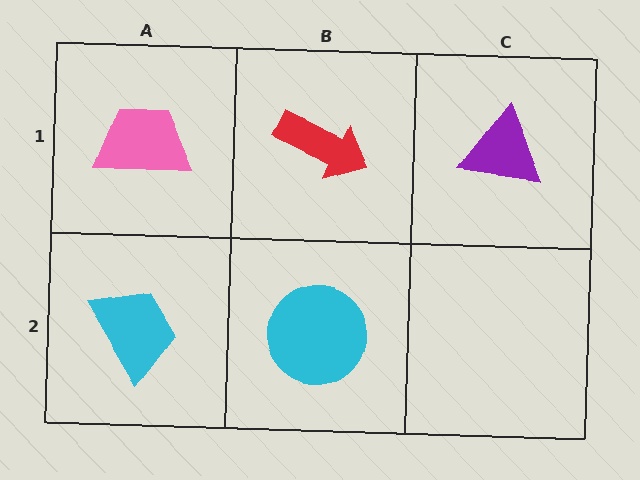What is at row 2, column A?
A cyan trapezoid.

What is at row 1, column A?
A pink trapezoid.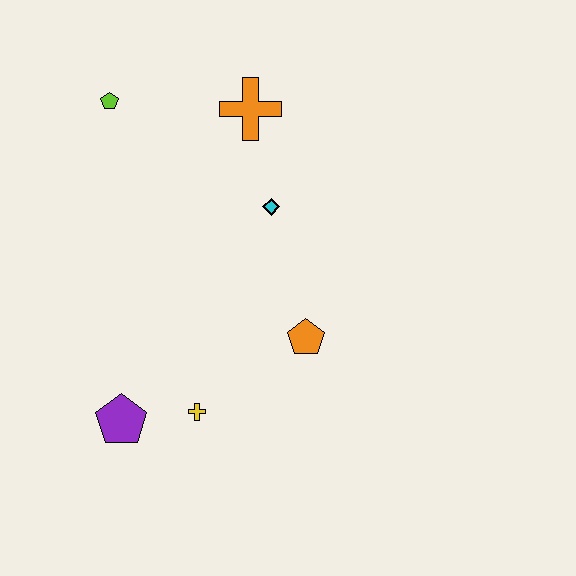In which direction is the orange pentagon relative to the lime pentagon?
The orange pentagon is below the lime pentagon.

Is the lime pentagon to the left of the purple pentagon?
Yes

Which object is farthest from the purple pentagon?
The orange cross is farthest from the purple pentagon.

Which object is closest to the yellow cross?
The purple pentagon is closest to the yellow cross.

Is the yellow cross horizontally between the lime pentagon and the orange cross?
Yes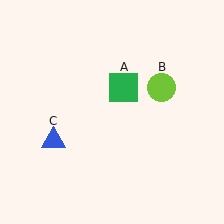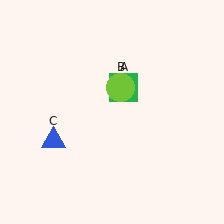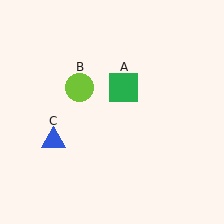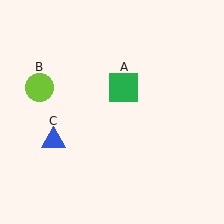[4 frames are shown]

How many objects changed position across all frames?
1 object changed position: lime circle (object B).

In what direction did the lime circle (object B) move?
The lime circle (object B) moved left.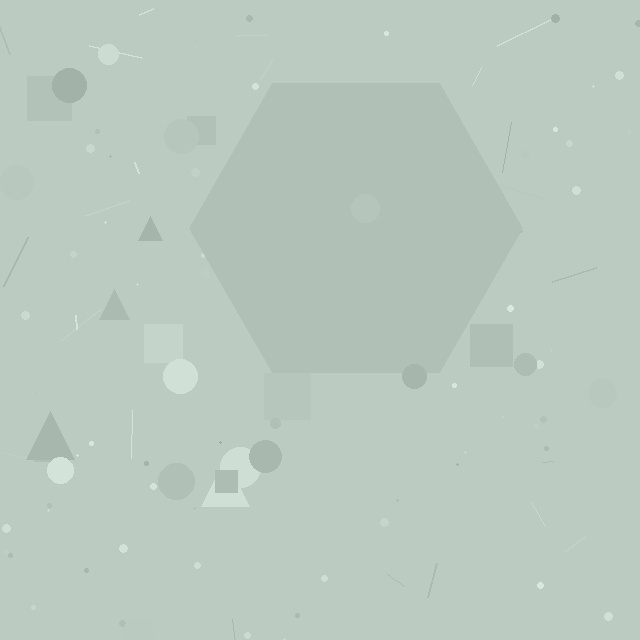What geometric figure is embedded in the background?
A hexagon is embedded in the background.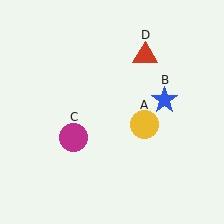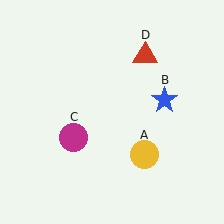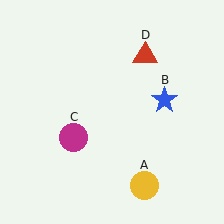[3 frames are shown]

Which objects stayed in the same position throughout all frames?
Blue star (object B) and magenta circle (object C) and red triangle (object D) remained stationary.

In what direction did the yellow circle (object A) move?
The yellow circle (object A) moved down.